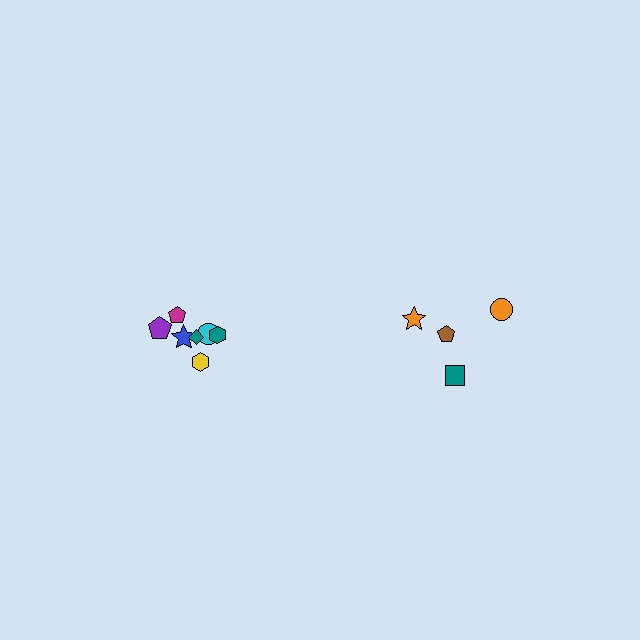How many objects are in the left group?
There are 7 objects.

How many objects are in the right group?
There are 4 objects.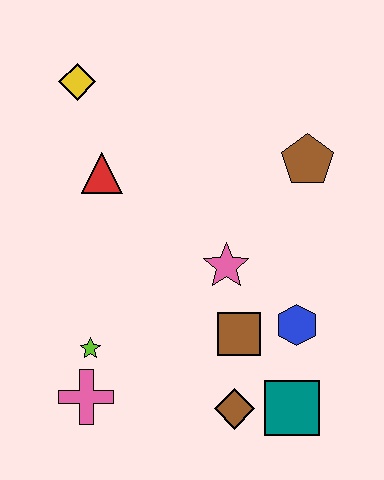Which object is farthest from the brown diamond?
The yellow diamond is farthest from the brown diamond.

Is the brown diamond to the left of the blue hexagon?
Yes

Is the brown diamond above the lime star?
No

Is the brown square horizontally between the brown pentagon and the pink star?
Yes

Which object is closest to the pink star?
The brown square is closest to the pink star.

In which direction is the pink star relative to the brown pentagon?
The pink star is below the brown pentagon.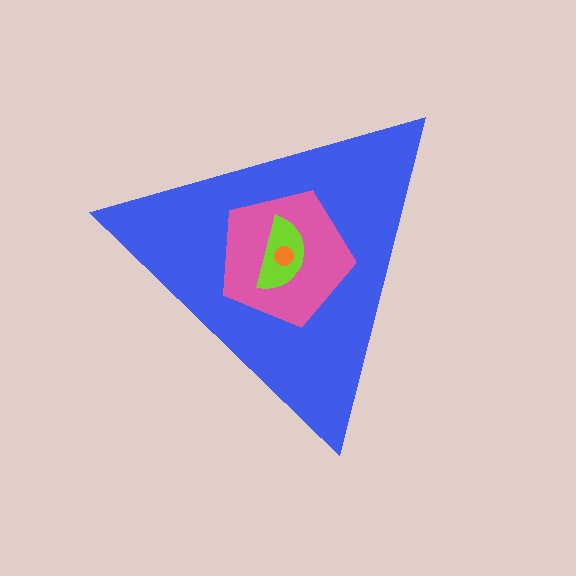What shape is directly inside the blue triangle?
The pink pentagon.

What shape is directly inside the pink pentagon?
The lime semicircle.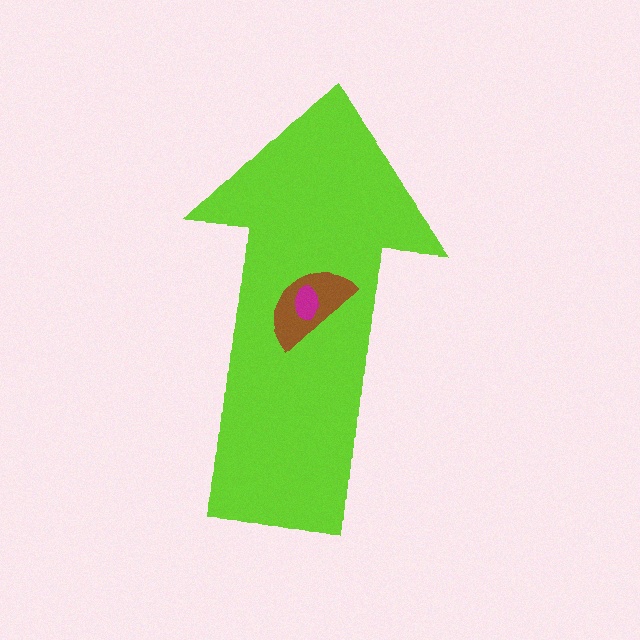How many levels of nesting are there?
3.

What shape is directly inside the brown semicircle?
The magenta ellipse.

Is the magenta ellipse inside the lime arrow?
Yes.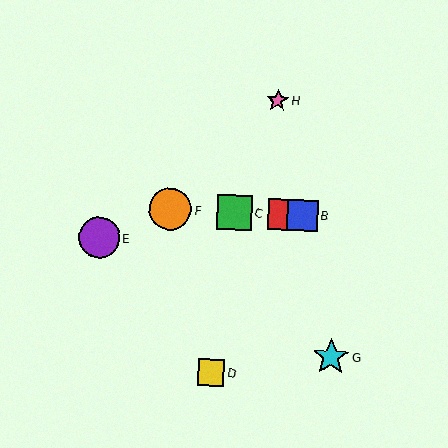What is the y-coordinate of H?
Object H is at y≈101.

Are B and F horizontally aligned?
Yes, both are at y≈215.